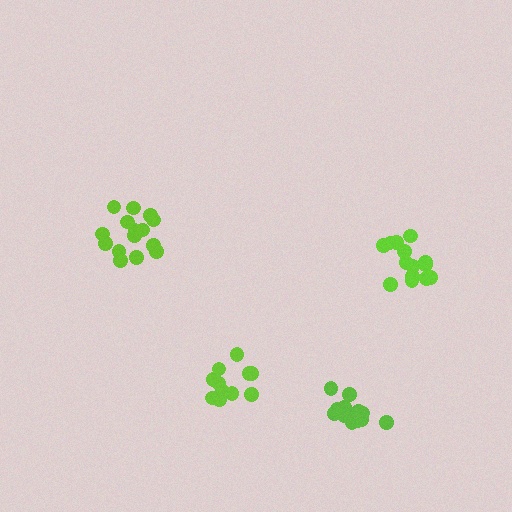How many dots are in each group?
Group 1: 11 dots, Group 2: 12 dots, Group 3: 15 dots, Group 4: 15 dots (53 total).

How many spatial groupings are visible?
There are 4 spatial groupings.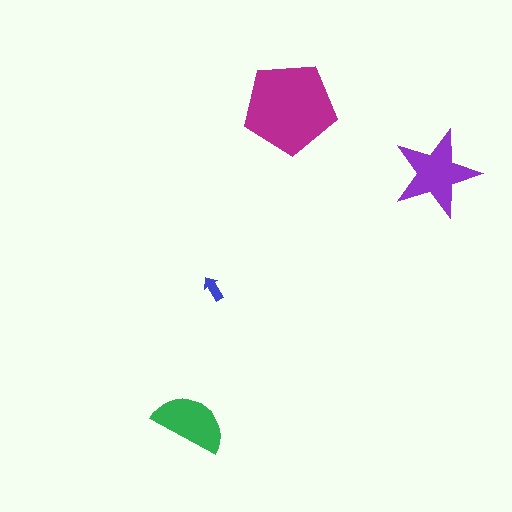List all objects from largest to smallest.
The magenta pentagon, the purple star, the green semicircle, the blue arrow.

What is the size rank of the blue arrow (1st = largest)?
4th.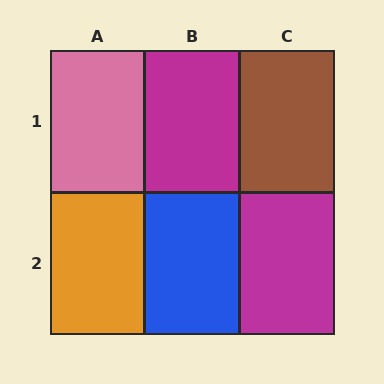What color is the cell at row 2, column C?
Magenta.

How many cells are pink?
1 cell is pink.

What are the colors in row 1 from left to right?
Pink, magenta, brown.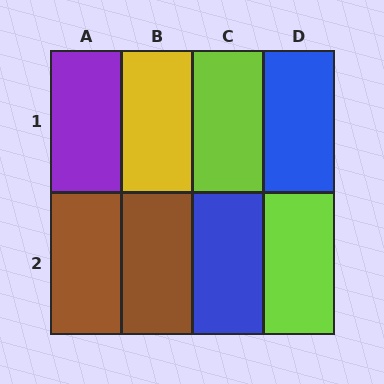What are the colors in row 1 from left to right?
Purple, yellow, lime, blue.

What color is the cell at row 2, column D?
Lime.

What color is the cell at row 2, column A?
Brown.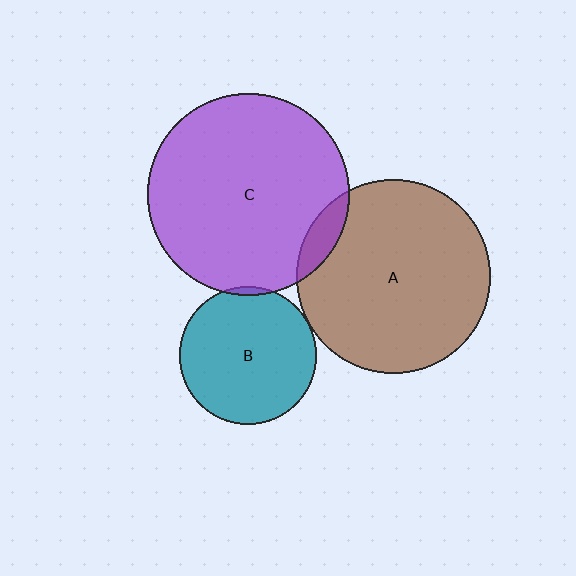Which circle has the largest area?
Circle C (purple).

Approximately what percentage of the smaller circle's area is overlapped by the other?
Approximately 5%.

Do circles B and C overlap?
Yes.